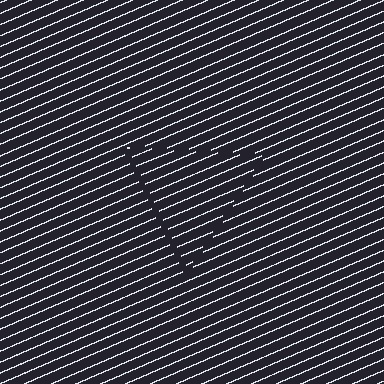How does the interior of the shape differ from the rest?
The interior of the shape contains the same grating, shifted by half a period — the contour is defined by the phase discontinuity where line-ends from the inner and outer gratings abut.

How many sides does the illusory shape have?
3 sides — the line-ends trace a triangle.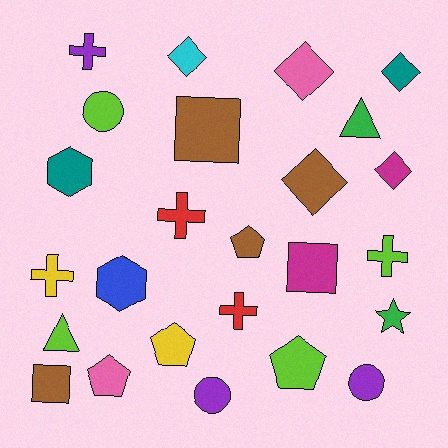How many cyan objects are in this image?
There is 1 cyan object.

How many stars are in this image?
There is 1 star.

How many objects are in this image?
There are 25 objects.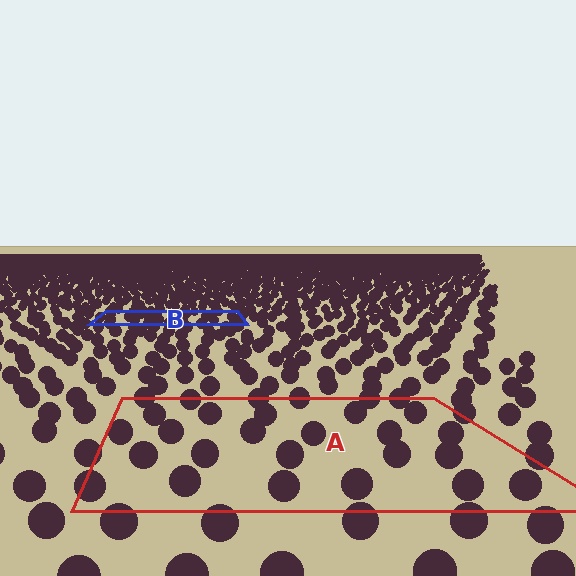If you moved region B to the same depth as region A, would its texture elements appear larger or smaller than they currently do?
They would appear larger. At a closer depth, the same texture elements are projected at a bigger on-screen size.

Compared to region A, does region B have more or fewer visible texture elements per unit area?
Region B has more texture elements per unit area — they are packed more densely because it is farther away.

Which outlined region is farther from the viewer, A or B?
Region B is farther from the viewer — the texture elements inside it appear smaller and more densely packed.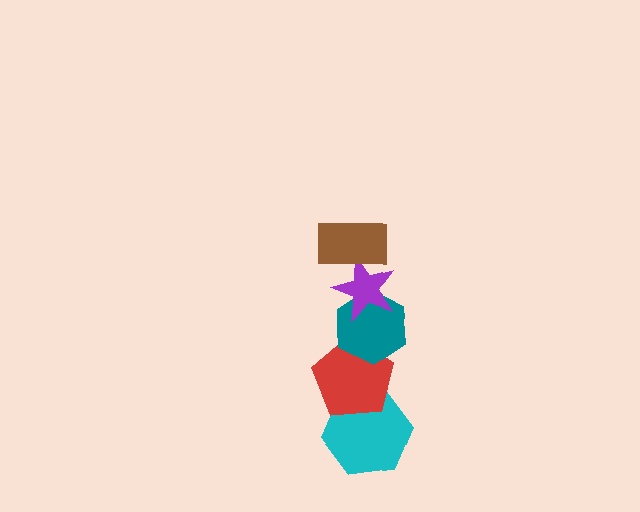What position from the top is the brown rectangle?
The brown rectangle is 1st from the top.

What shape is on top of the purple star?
The brown rectangle is on top of the purple star.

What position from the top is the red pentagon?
The red pentagon is 4th from the top.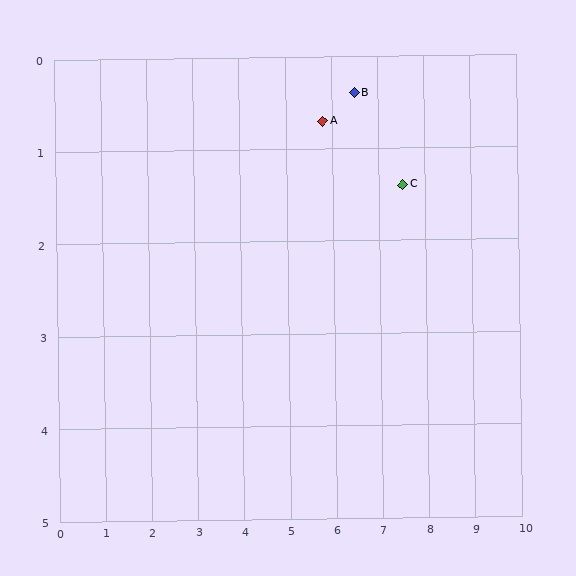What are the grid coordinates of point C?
Point C is at approximately (7.5, 1.4).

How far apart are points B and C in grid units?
Points B and C are about 1.4 grid units apart.